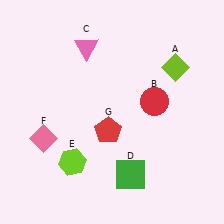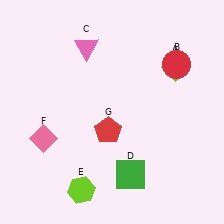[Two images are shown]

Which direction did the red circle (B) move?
The red circle (B) moved up.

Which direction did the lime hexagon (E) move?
The lime hexagon (E) moved down.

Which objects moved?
The objects that moved are: the red circle (B), the lime hexagon (E).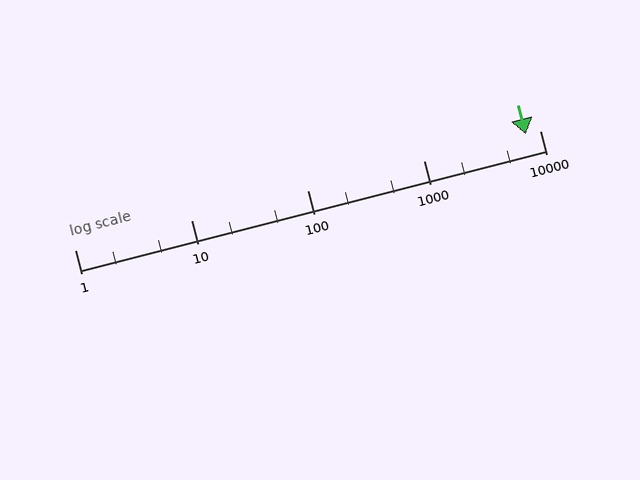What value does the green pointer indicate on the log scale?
The pointer indicates approximately 7500.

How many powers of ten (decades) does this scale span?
The scale spans 4 decades, from 1 to 10000.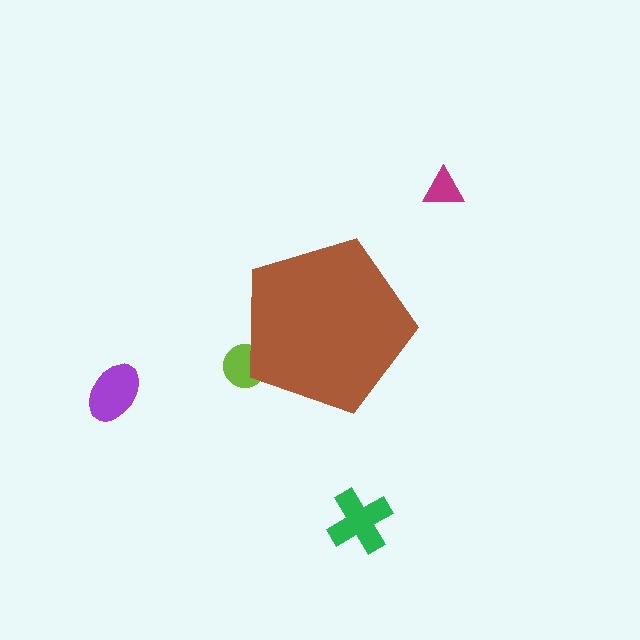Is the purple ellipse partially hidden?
No, the purple ellipse is fully visible.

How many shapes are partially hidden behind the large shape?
1 shape is partially hidden.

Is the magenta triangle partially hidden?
No, the magenta triangle is fully visible.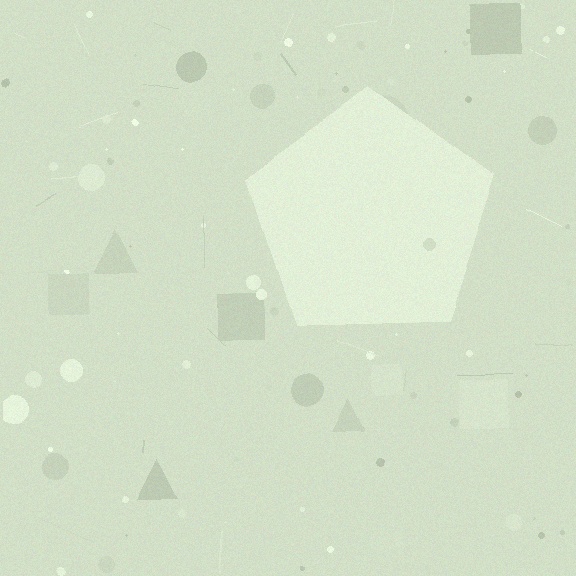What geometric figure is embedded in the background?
A pentagon is embedded in the background.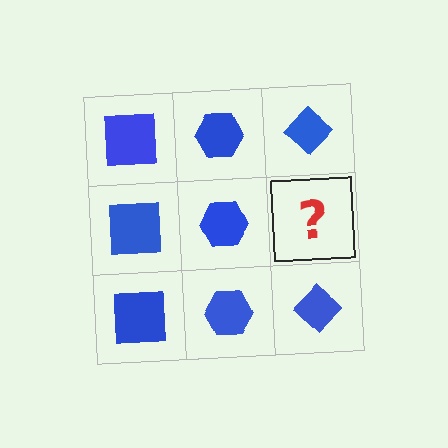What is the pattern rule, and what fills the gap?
The rule is that each column has a consistent shape. The gap should be filled with a blue diamond.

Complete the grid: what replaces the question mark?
The question mark should be replaced with a blue diamond.